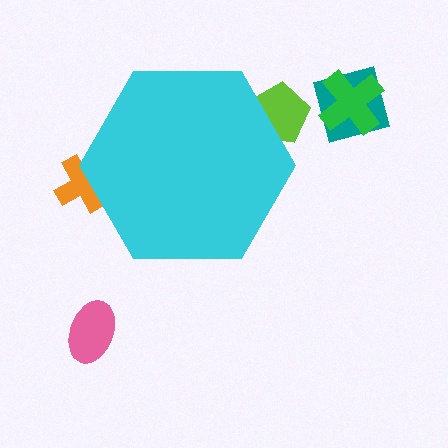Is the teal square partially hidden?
No, the teal square is fully visible.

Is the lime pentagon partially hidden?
Yes, the lime pentagon is partially hidden behind the cyan hexagon.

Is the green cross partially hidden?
No, the green cross is fully visible.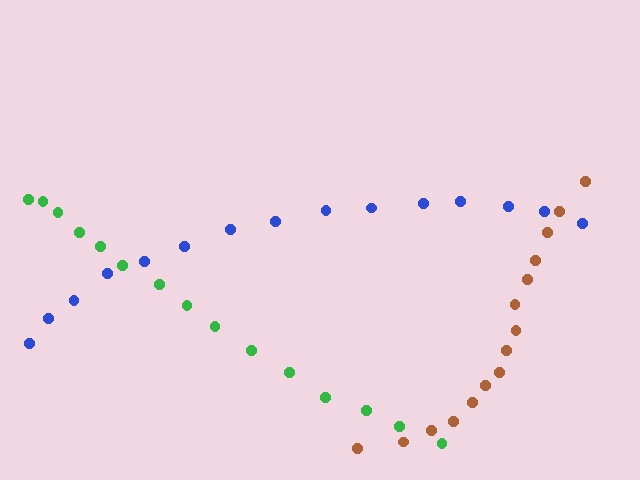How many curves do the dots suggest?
There are 3 distinct paths.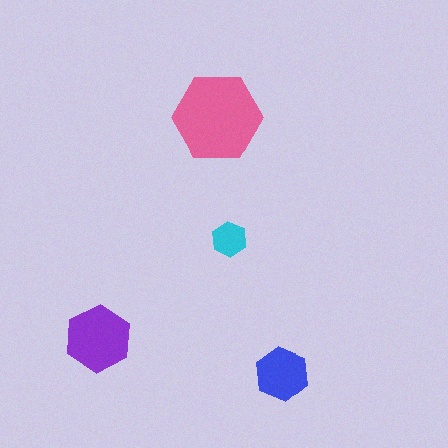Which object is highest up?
The pink hexagon is topmost.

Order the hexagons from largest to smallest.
the pink one, the purple one, the blue one, the cyan one.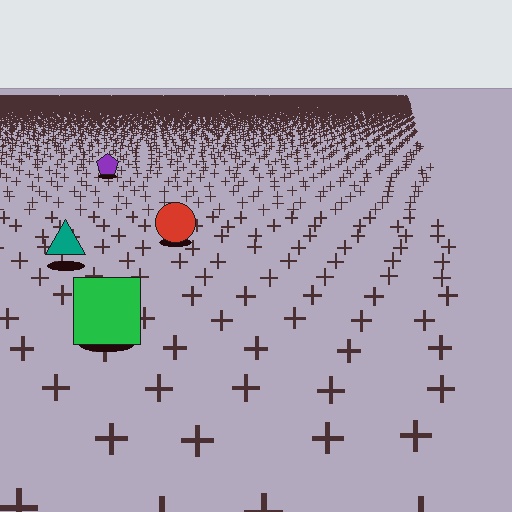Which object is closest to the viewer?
The green square is closest. The texture marks near it are larger and more spread out.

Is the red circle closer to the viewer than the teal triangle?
No. The teal triangle is closer — you can tell from the texture gradient: the ground texture is coarser near it.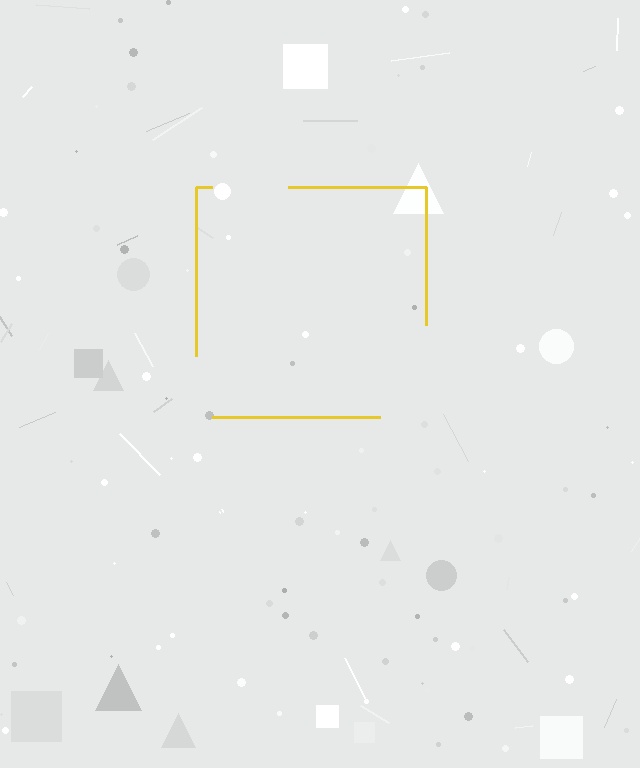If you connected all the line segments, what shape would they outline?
They would outline a square.